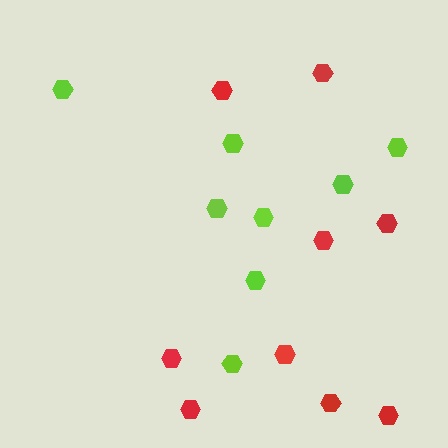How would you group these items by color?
There are 2 groups: one group of red hexagons (9) and one group of lime hexagons (8).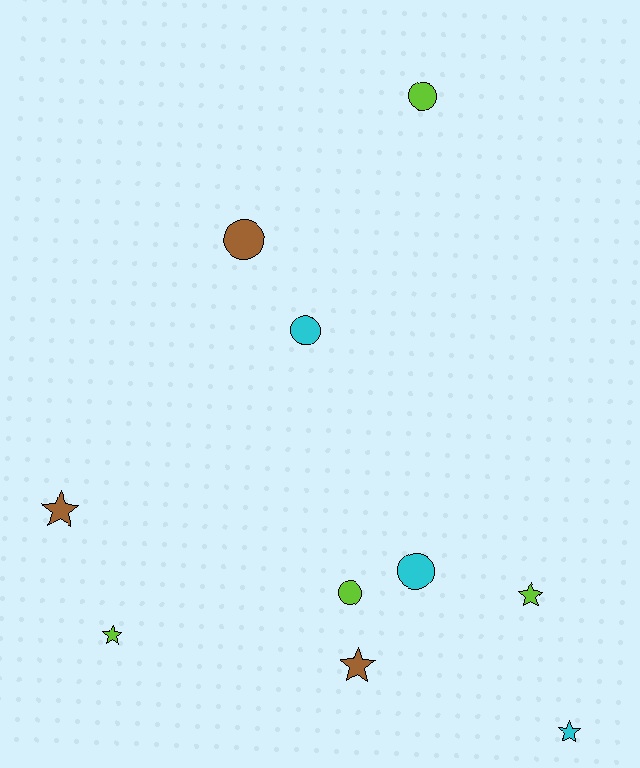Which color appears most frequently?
Lime, with 4 objects.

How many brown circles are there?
There is 1 brown circle.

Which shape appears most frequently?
Star, with 5 objects.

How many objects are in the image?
There are 10 objects.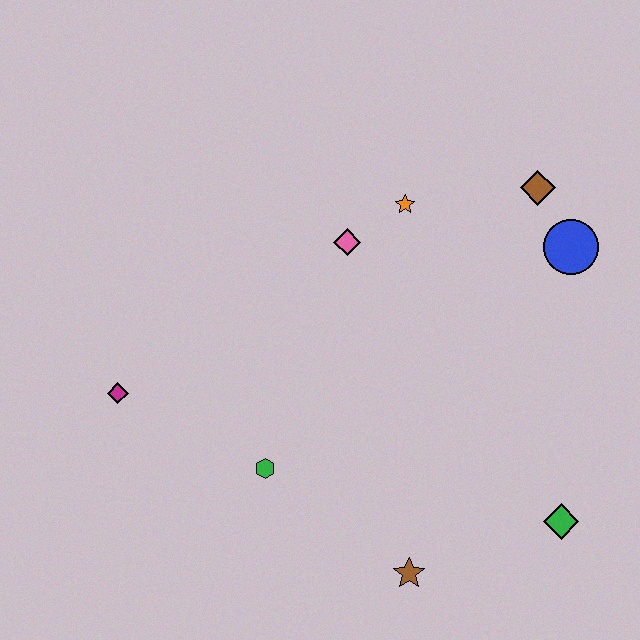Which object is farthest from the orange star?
The brown star is farthest from the orange star.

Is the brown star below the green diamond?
Yes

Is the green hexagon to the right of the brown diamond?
No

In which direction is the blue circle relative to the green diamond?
The blue circle is above the green diamond.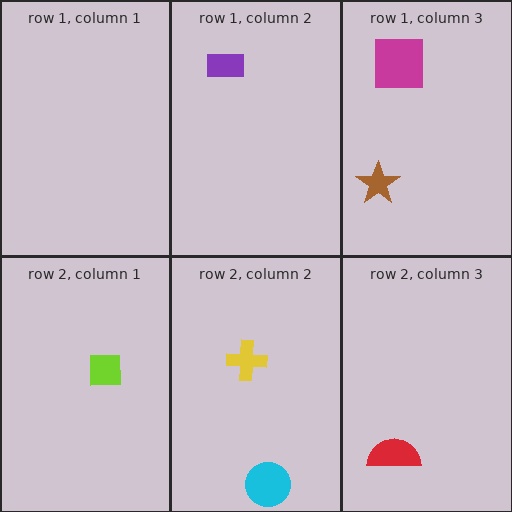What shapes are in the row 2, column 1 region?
The lime square.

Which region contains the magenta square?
The row 1, column 3 region.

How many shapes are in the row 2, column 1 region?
1.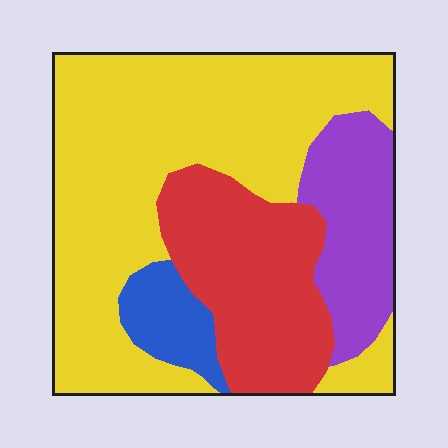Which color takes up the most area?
Yellow, at roughly 55%.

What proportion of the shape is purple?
Purple covers roughly 15% of the shape.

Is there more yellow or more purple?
Yellow.